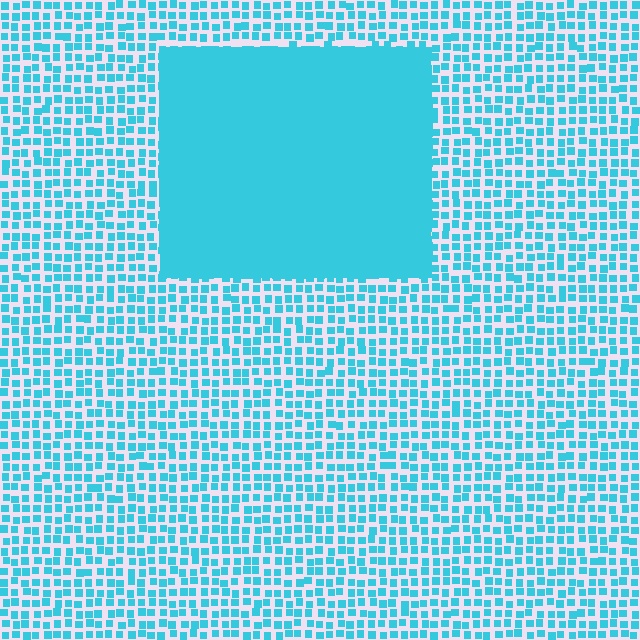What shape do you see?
I see a rectangle.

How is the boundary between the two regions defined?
The boundary is defined by a change in element density (approximately 3.2x ratio). All elements are the same color, size, and shape.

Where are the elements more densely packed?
The elements are more densely packed inside the rectangle boundary.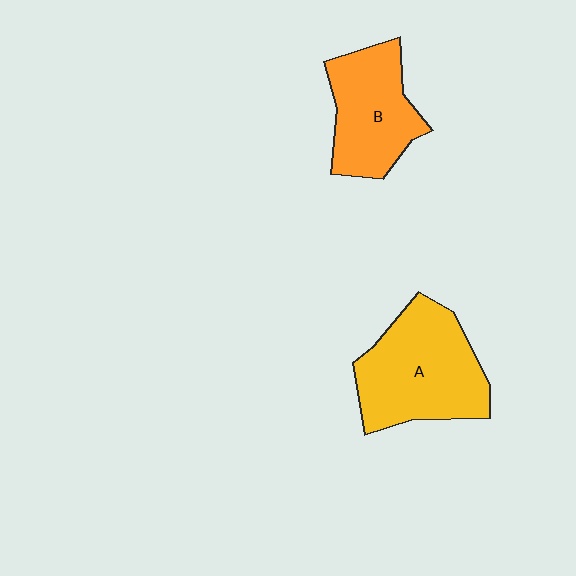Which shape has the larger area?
Shape A (yellow).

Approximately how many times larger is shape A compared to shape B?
Approximately 1.3 times.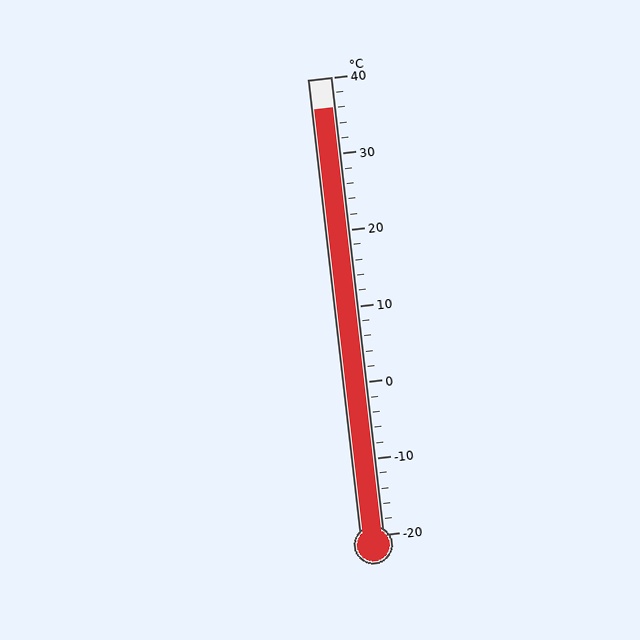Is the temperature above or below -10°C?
The temperature is above -10°C.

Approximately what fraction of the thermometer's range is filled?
The thermometer is filled to approximately 95% of its range.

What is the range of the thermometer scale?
The thermometer scale ranges from -20°C to 40°C.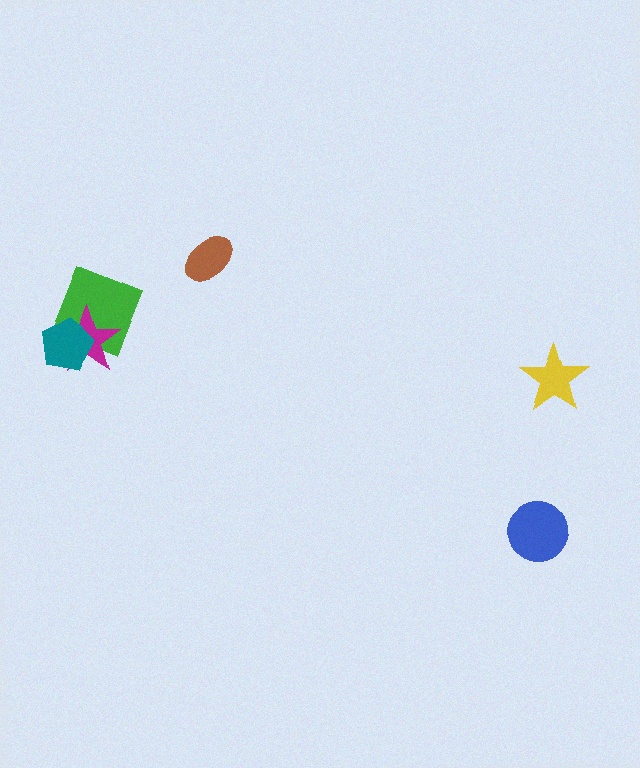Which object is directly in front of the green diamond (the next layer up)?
The magenta star is directly in front of the green diamond.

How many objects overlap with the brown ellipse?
0 objects overlap with the brown ellipse.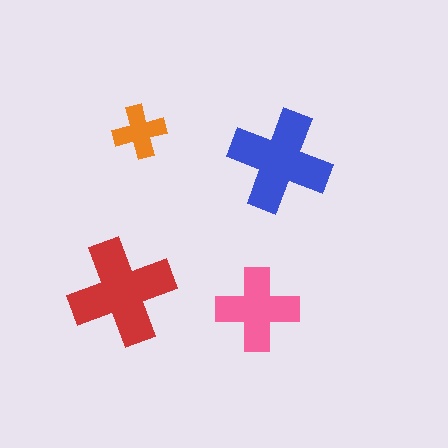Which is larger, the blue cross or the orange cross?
The blue one.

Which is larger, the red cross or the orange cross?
The red one.